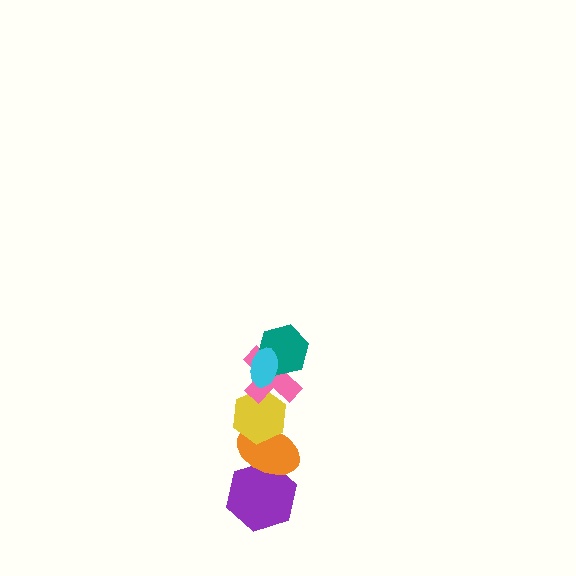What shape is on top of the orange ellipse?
The yellow hexagon is on top of the orange ellipse.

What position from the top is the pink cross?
The pink cross is 3rd from the top.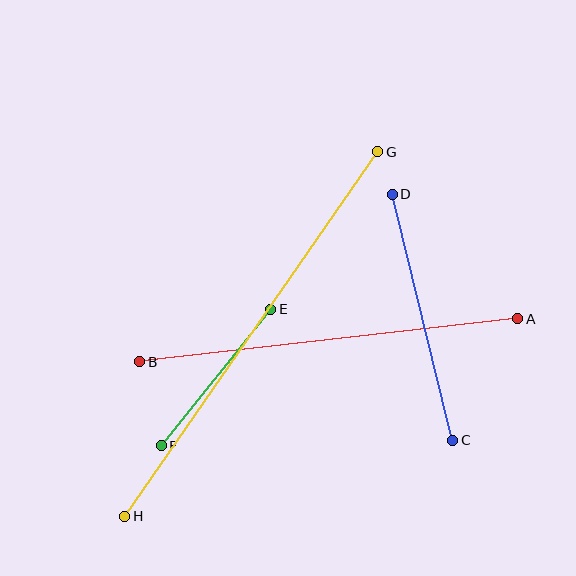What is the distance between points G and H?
The distance is approximately 444 pixels.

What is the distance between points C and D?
The distance is approximately 254 pixels.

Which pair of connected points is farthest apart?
Points G and H are farthest apart.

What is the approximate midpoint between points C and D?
The midpoint is at approximately (422, 317) pixels.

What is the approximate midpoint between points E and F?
The midpoint is at approximately (216, 377) pixels.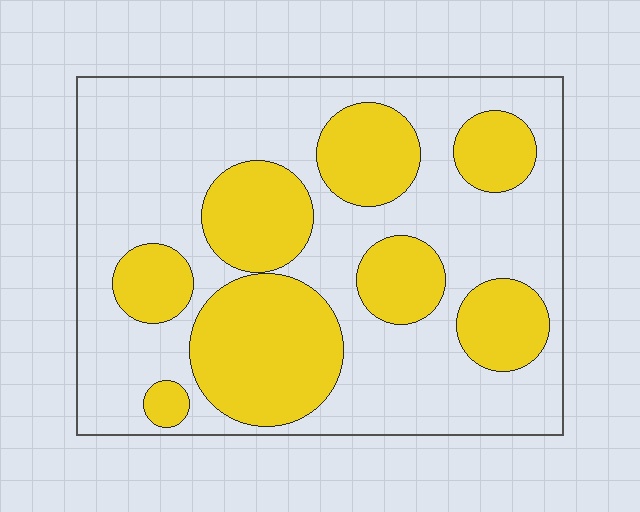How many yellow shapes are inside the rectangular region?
8.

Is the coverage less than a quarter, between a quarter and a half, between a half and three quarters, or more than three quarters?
Between a quarter and a half.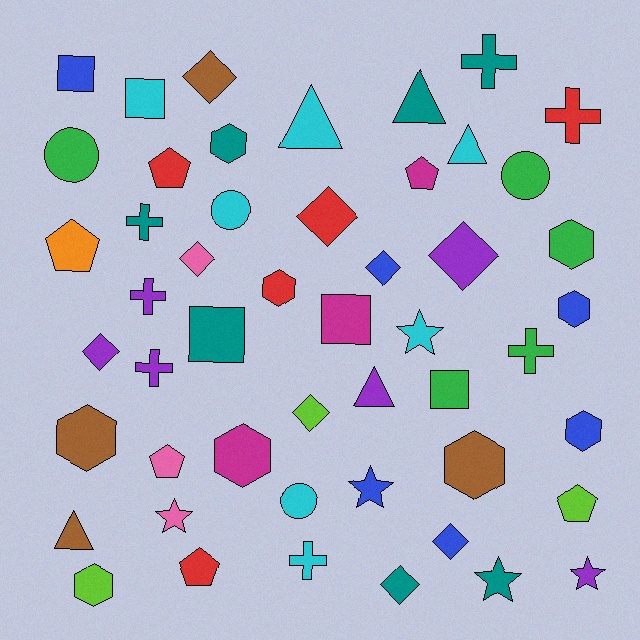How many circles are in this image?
There are 4 circles.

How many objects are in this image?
There are 50 objects.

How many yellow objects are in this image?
There are no yellow objects.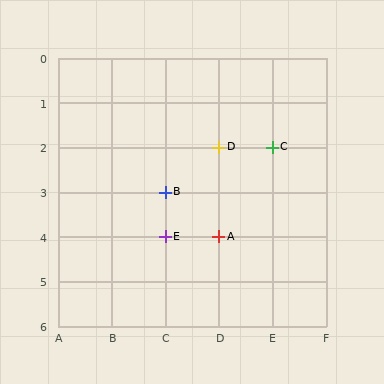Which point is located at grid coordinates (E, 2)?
Point C is at (E, 2).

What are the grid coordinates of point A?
Point A is at grid coordinates (D, 4).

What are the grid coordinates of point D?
Point D is at grid coordinates (D, 2).